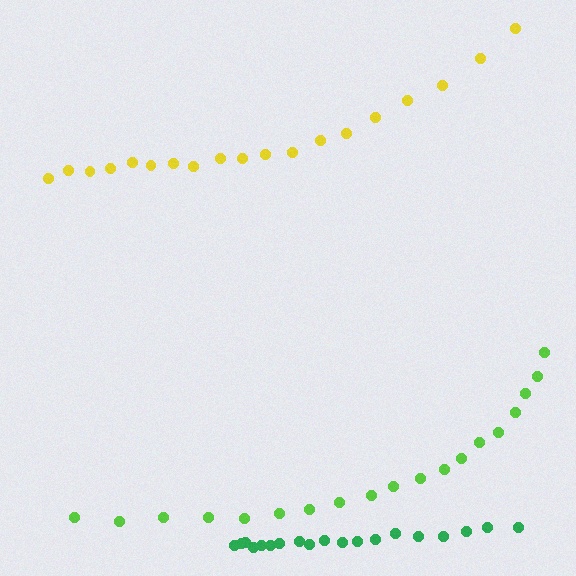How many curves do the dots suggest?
There are 3 distinct paths.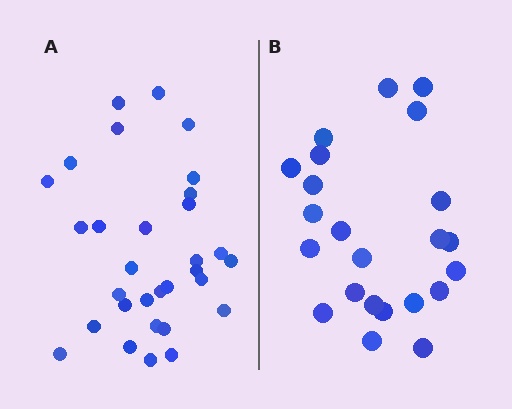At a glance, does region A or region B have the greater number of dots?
Region A (the left region) has more dots.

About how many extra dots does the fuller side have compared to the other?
Region A has roughly 8 or so more dots than region B.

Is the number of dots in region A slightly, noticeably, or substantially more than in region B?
Region A has noticeably more, but not dramatically so. The ratio is roughly 1.3 to 1.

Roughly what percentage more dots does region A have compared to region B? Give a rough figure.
About 35% more.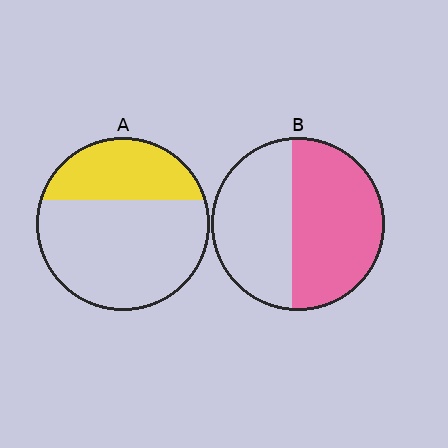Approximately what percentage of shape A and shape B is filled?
A is approximately 35% and B is approximately 55%.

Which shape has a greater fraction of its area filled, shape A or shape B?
Shape B.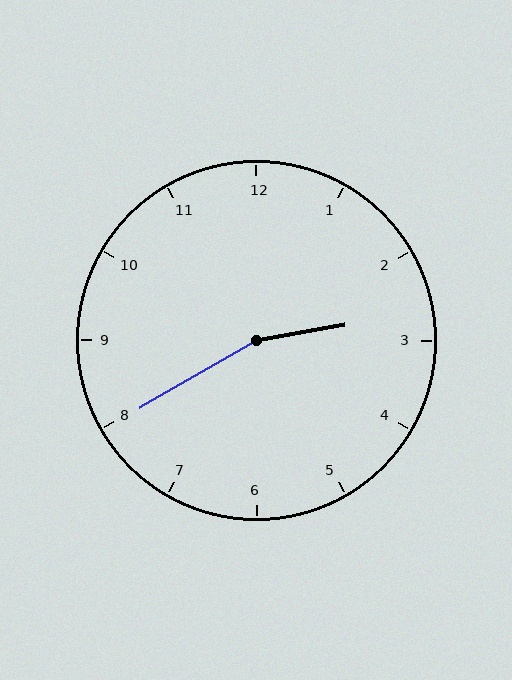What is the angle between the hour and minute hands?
Approximately 160 degrees.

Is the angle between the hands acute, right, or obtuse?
It is obtuse.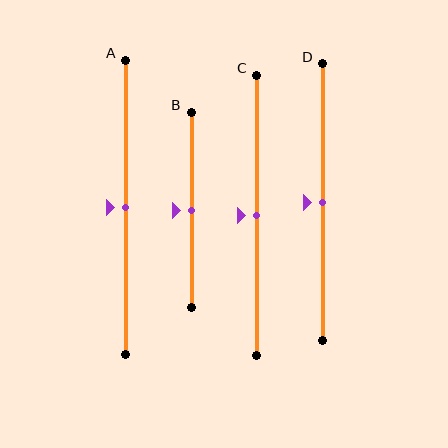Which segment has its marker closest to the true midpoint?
Segment A has its marker closest to the true midpoint.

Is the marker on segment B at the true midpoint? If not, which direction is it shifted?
Yes, the marker on segment B is at the true midpoint.